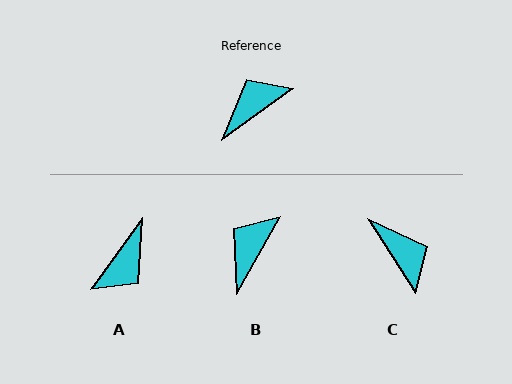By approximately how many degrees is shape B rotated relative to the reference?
Approximately 25 degrees counter-clockwise.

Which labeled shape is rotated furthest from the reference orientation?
A, about 162 degrees away.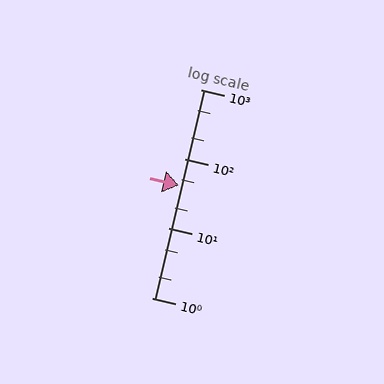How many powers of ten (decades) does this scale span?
The scale spans 3 decades, from 1 to 1000.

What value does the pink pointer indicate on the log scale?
The pointer indicates approximately 41.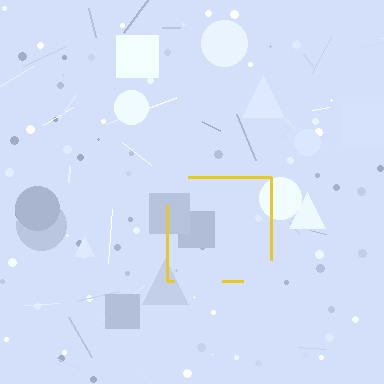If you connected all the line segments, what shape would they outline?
They would outline a square.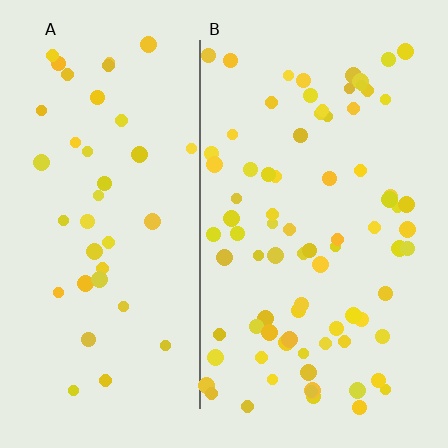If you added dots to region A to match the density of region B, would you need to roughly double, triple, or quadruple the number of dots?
Approximately double.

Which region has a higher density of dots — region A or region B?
B (the right).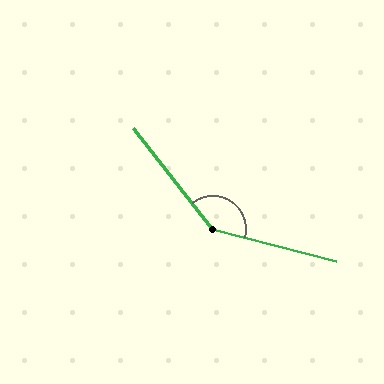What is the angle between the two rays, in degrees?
Approximately 143 degrees.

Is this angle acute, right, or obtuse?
It is obtuse.